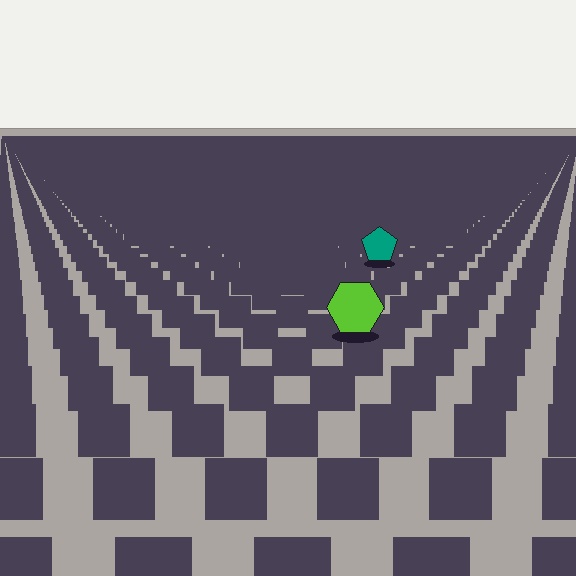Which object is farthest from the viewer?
The teal pentagon is farthest from the viewer. It appears smaller and the ground texture around it is denser.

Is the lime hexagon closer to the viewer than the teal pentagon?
Yes. The lime hexagon is closer — you can tell from the texture gradient: the ground texture is coarser near it.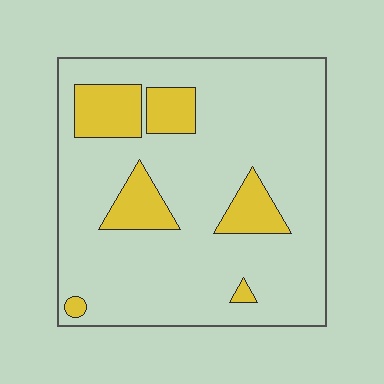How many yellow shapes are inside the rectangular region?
6.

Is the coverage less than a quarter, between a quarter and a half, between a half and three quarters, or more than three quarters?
Less than a quarter.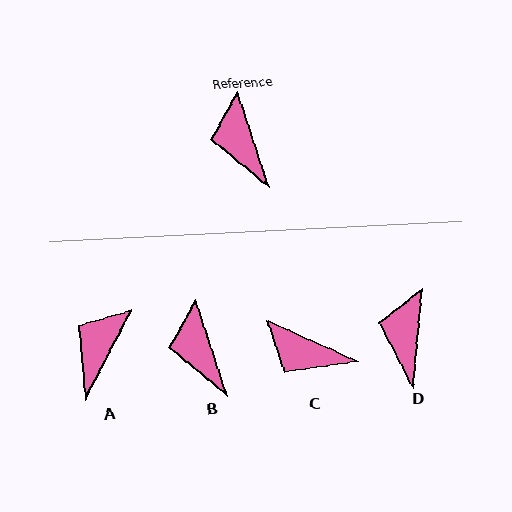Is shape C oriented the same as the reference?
No, it is off by about 47 degrees.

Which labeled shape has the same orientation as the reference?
B.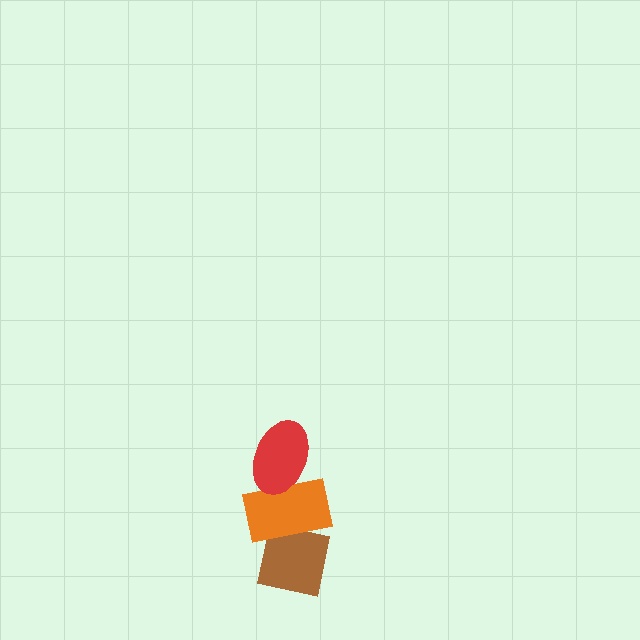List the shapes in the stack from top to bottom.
From top to bottom: the red ellipse, the orange rectangle, the brown square.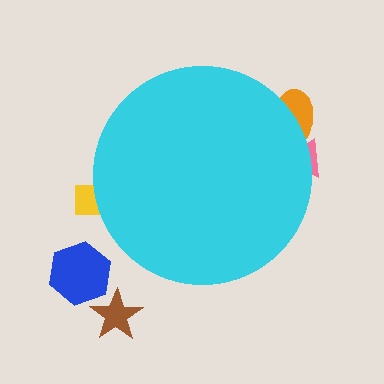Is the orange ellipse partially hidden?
Yes, the orange ellipse is partially hidden behind the cyan circle.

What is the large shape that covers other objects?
A cyan circle.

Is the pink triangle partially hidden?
Yes, the pink triangle is partially hidden behind the cyan circle.